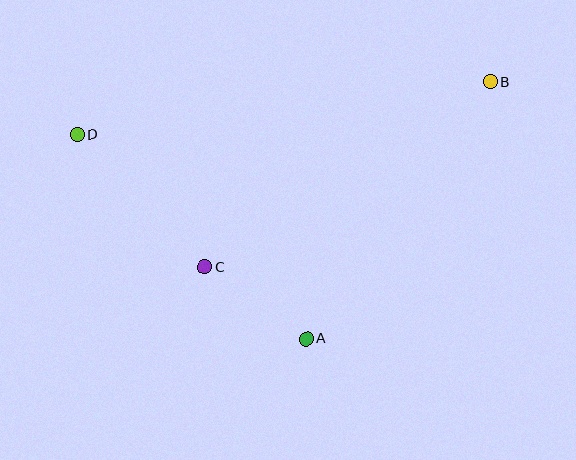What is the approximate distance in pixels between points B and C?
The distance between B and C is approximately 340 pixels.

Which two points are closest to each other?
Points A and C are closest to each other.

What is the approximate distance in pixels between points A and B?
The distance between A and B is approximately 316 pixels.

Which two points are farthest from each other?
Points B and D are farthest from each other.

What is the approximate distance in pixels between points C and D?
The distance between C and D is approximately 184 pixels.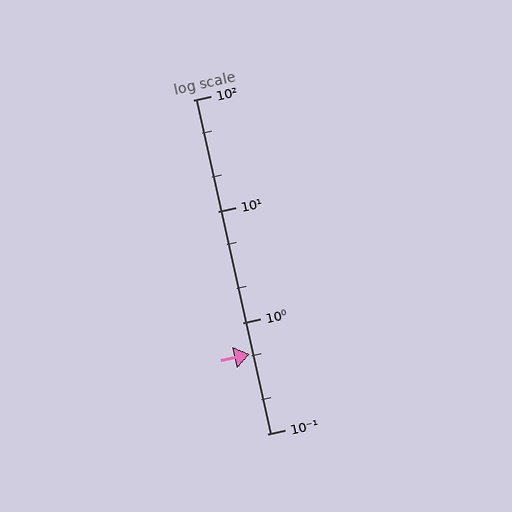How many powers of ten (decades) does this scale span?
The scale spans 3 decades, from 0.1 to 100.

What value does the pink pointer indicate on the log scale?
The pointer indicates approximately 0.52.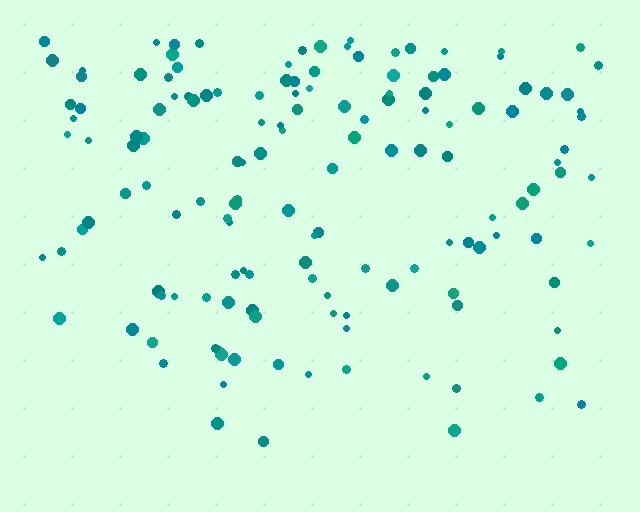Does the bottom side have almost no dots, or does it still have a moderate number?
Still a moderate number, just noticeably fewer than the top.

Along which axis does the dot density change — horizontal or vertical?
Vertical.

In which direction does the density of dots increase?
From bottom to top, with the top side densest.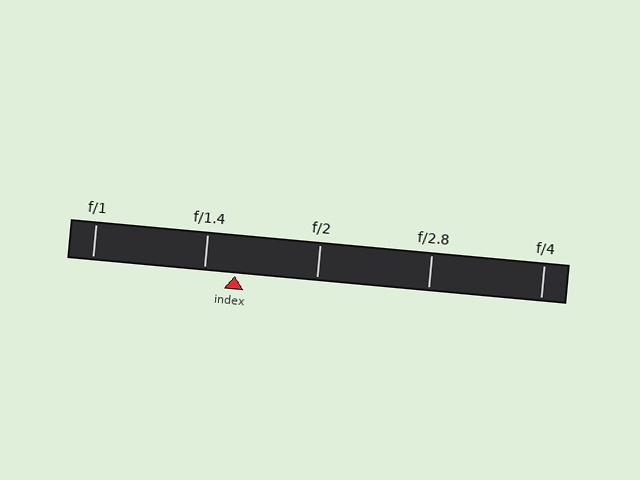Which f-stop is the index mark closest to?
The index mark is closest to f/1.4.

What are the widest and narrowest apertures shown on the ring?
The widest aperture shown is f/1 and the narrowest is f/4.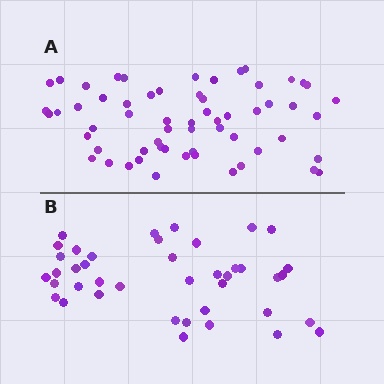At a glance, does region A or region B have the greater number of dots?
Region A (the top region) has more dots.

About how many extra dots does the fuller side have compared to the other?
Region A has approximately 20 more dots than region B.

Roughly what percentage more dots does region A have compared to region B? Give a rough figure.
About 45% more.